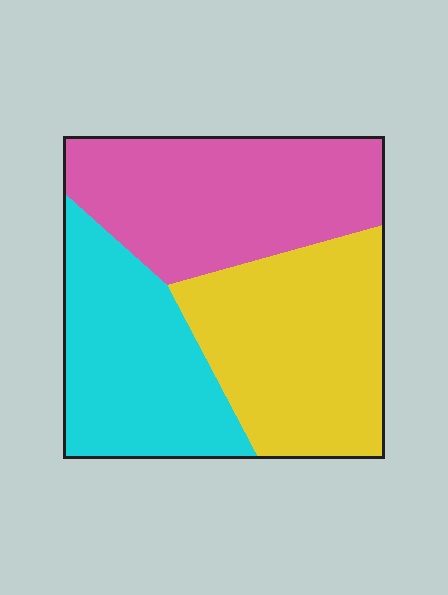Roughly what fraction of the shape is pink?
Pink takes up between a quarter and a half of the shape.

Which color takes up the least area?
Cyan, at roughly 30%.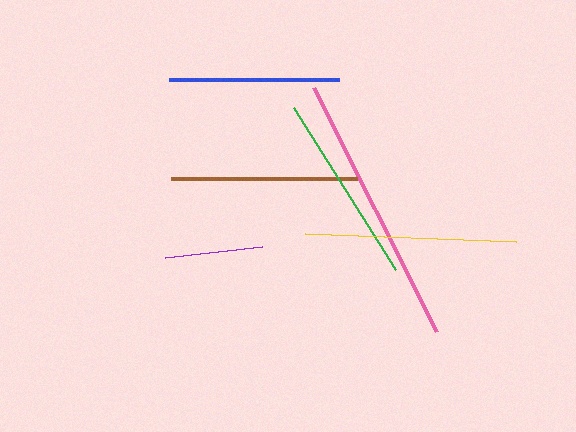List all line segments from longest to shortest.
From longest to shortest: pink, yellow, green, brown, blue, purple.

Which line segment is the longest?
The pink line is the longest at approximately 274 pixels.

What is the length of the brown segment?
The brown segment is approximately 185 pixels long.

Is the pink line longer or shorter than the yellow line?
The pink line is longer than the yellow line.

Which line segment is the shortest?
The purple line is the shortest at approximately 98 pixels.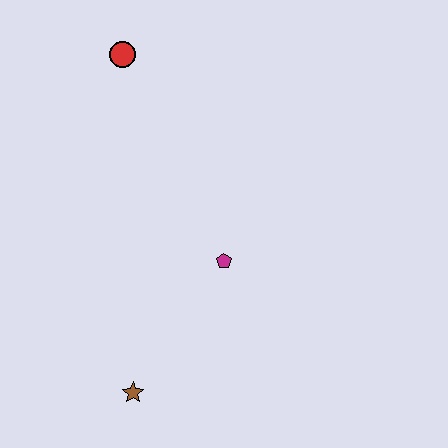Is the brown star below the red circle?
Yes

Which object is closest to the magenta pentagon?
The brown star is closest to the magenta pentagon.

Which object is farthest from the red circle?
The brown star is farthest from the red circle.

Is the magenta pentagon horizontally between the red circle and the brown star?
No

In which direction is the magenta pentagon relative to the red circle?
The magenta pentagon is below the red circle.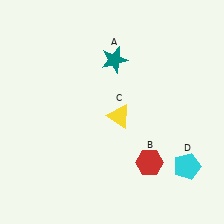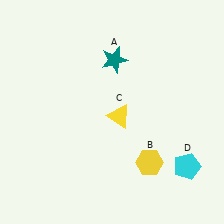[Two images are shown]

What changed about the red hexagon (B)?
In Image 1, B is red. In Image 2, it changed to yellow.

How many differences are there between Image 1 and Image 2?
There is 1 difference between the two images.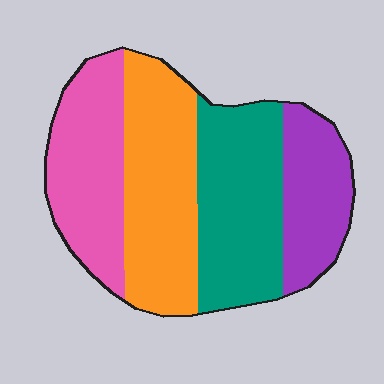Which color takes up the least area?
Purple, at roughly 20%.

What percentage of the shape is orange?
Orange covers roughly 30% of the shape.